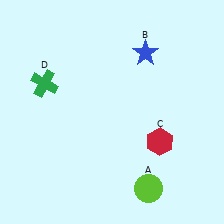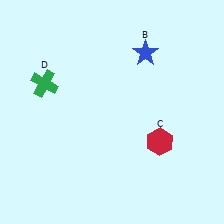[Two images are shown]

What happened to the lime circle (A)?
The lime circle (A) was removed in Image 2. It was in the bottom-right area of Image 1.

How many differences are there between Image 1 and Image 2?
There is 1 difference between the two images.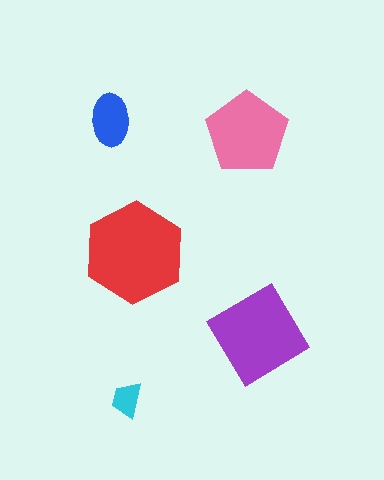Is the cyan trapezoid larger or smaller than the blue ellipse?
Smaller.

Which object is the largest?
The red hexagon.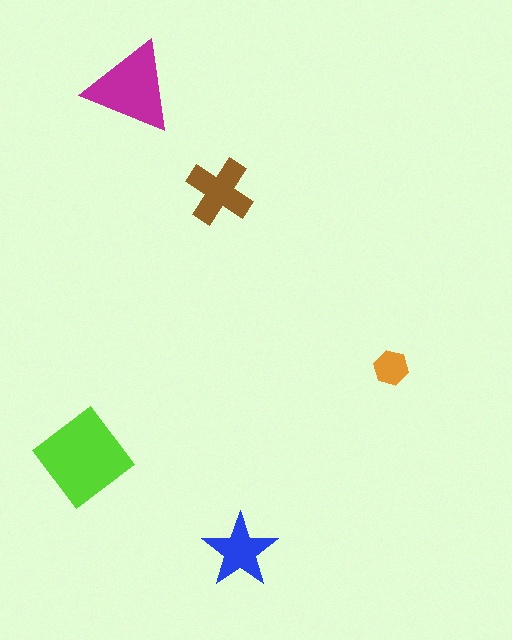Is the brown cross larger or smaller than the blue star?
Larger.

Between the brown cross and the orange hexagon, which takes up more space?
The brown cross.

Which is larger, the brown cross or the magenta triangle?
The magenta triangle.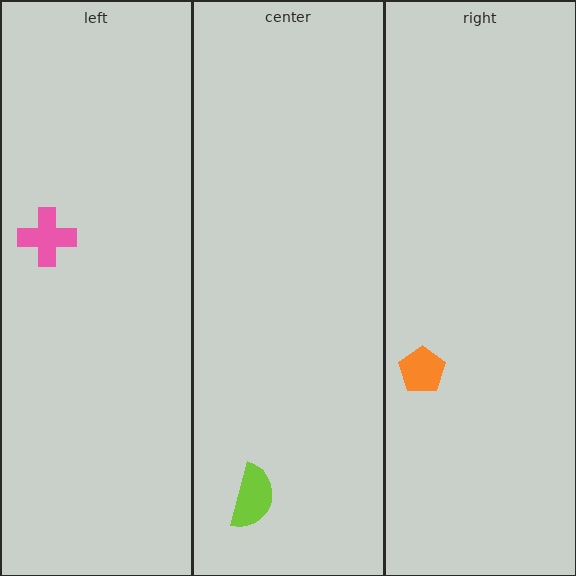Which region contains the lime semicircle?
The center region.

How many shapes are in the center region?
1.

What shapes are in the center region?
The lime semicircle.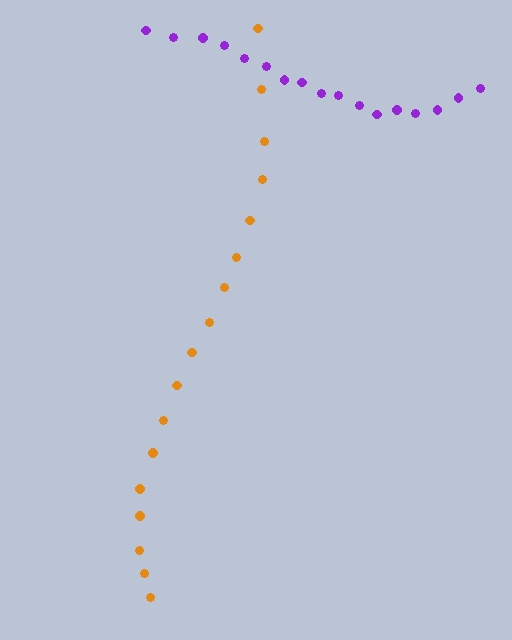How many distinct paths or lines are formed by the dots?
There are 2 distinct paths.